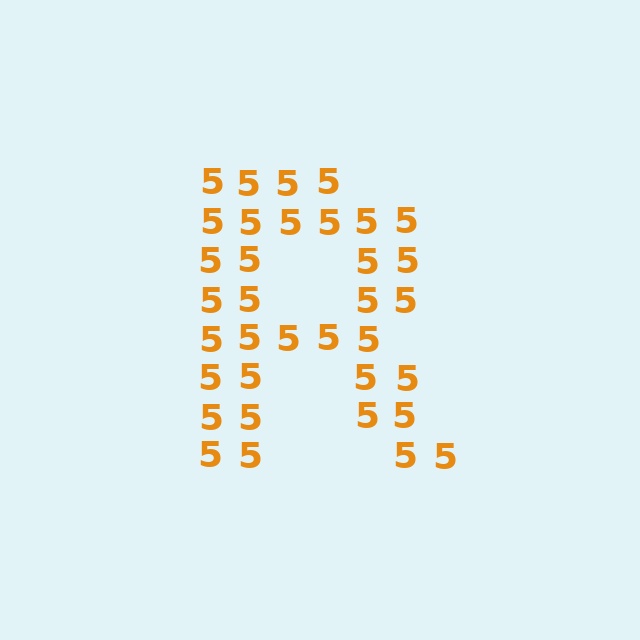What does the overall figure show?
The overall figure shows the letter R.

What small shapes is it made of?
It is made of small digit 5's.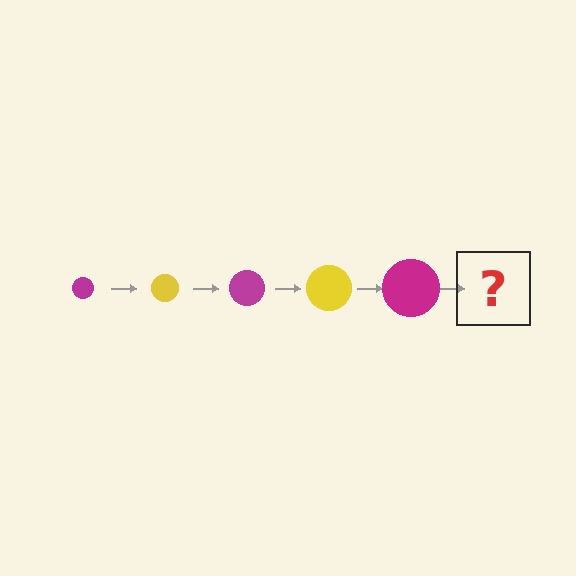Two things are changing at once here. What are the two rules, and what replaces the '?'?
The two rules are that the circle grows larger each step and the color cycles through magenta and yellow. The '?' should be a yellow circle, larger than the previous one.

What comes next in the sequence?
The next element should be a yellow circle, larger than the previous one.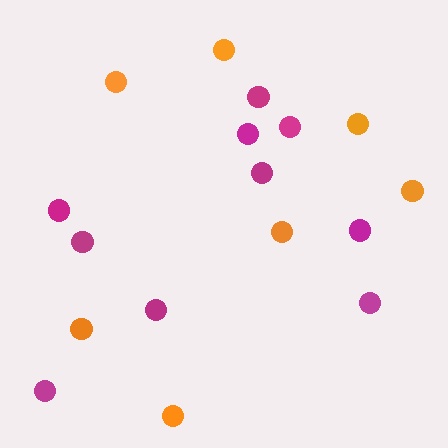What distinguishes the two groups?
There are 2 groups: one group of magenta circles (10) and one group of orange circles (7).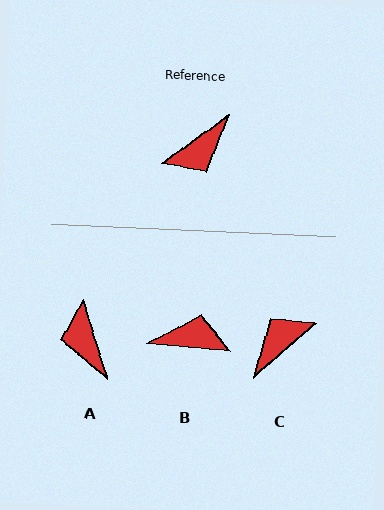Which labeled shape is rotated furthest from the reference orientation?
C, about 175 degrees away.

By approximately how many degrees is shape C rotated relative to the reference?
Approximately 175 degrees clockwise.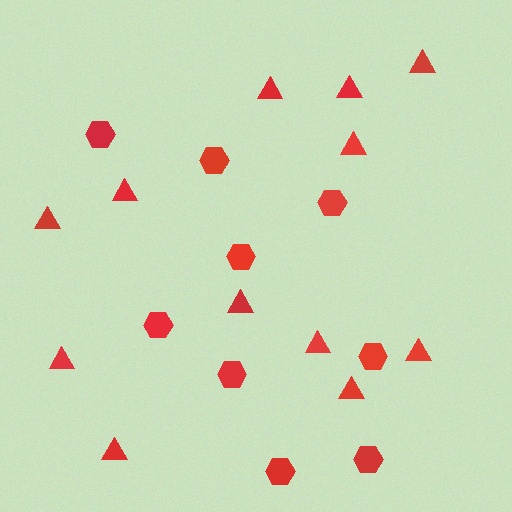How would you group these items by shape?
There are 2 groups: one group of hexagons (9) and one group of triangles (12).